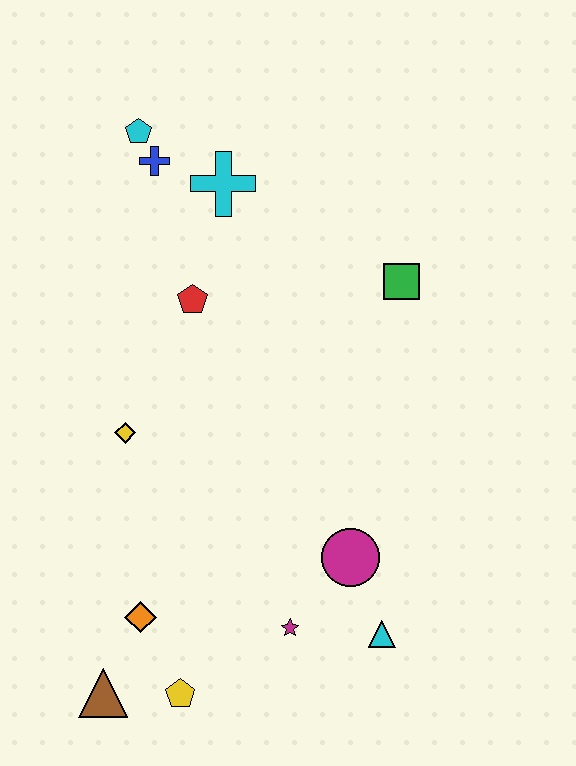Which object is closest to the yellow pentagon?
The brown triangle is closest to the yellow pentagon.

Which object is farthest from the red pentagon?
The brown triangle is farthest from the red pentagon.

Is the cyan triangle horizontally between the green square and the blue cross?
Yes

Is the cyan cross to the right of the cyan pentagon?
Yes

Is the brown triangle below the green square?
Yes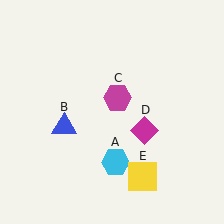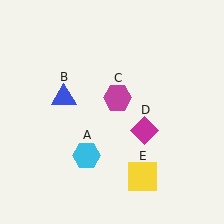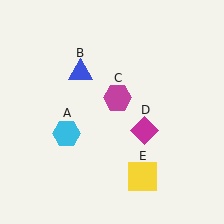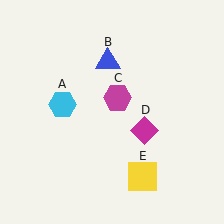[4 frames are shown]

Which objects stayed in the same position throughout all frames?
Magenta hexagon (object C) and magenta diamond (object D) and yellow square (object E) remained stationary.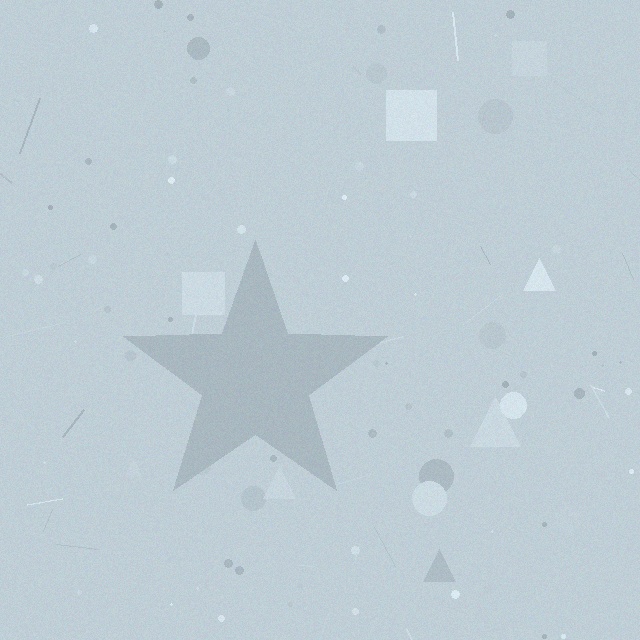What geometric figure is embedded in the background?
A star is embedded in the background.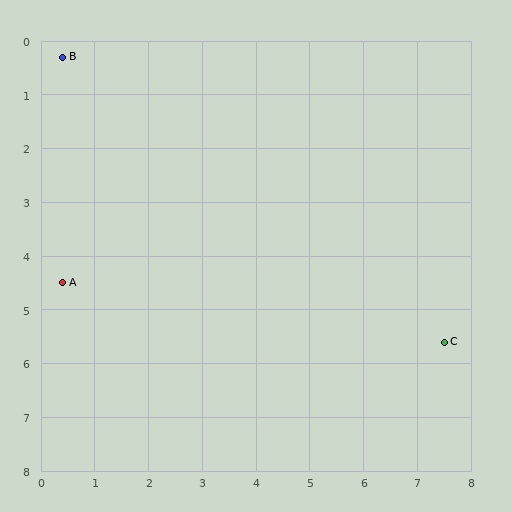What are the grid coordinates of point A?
Point A is at approximately (0.4, 4.5).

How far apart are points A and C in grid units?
Points A and C are about 7.2 grid units apart.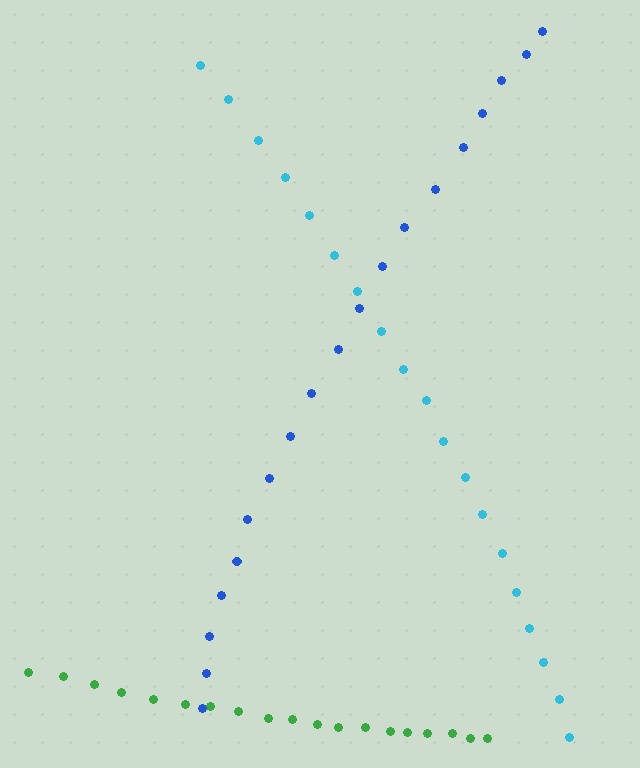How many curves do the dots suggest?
There are 3 distinct paths.